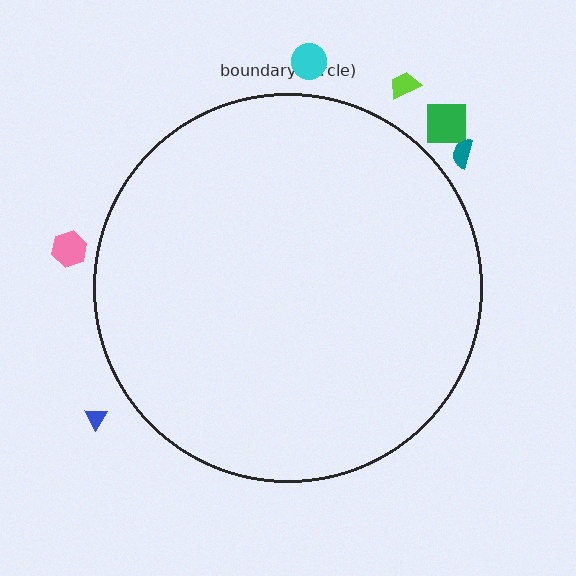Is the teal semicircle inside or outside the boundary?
Outside.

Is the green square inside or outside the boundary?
Outside.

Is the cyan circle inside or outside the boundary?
Outside.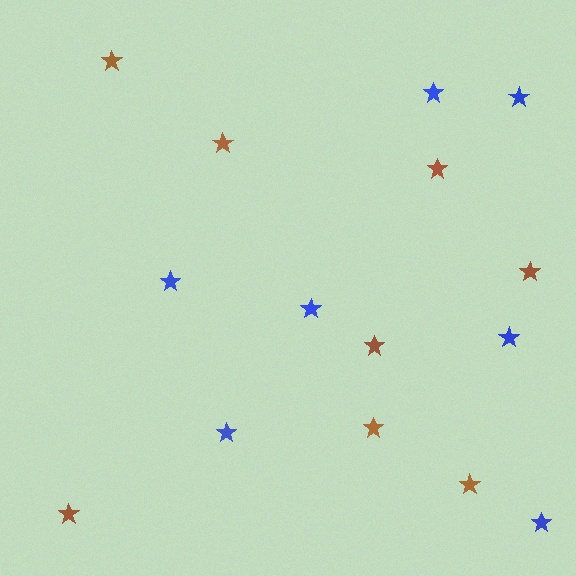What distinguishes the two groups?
There are 2 groups: one group of brown stars (8) and one group of blue stars (7).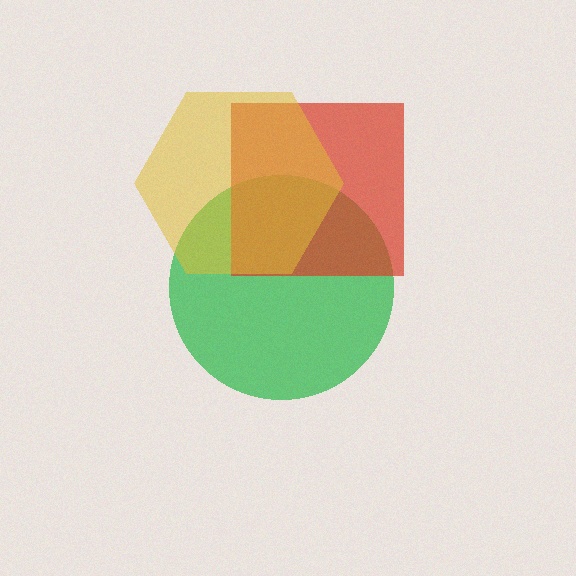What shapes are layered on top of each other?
The layered shapes are: a green circle, a red square, a yellow hexagon.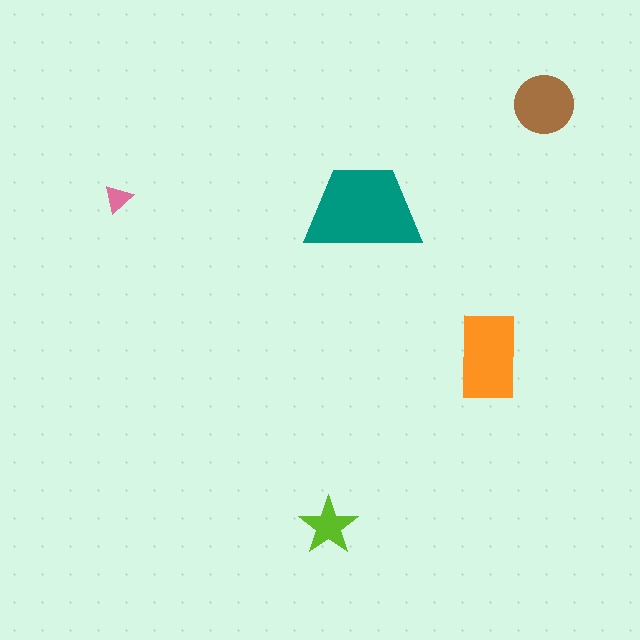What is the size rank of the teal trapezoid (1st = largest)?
1st.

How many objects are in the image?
There are 5 objects in the image.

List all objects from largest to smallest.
The teal trapezoid, the orange rectangle, the brown circle, the lime star, the pink triangle.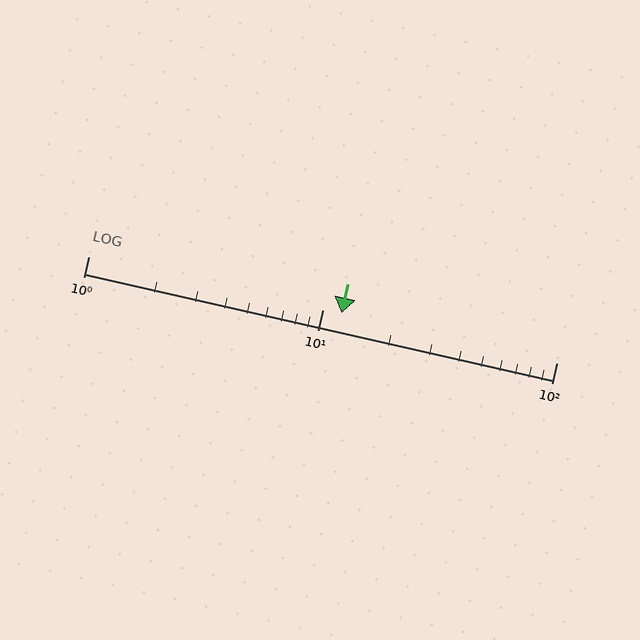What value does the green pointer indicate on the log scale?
The pointer indicates approximately 12.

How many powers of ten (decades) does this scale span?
The scale spans 2 decades, from 1 to 100.